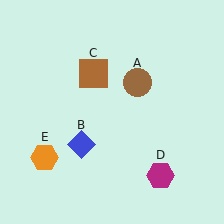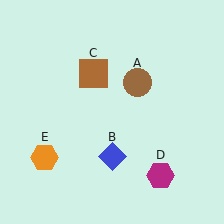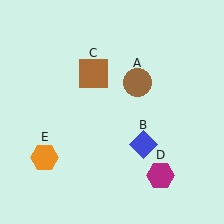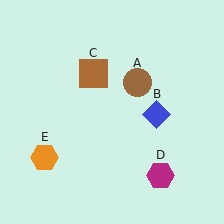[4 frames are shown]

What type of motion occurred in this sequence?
The blue diamond (object B) rotated counterclockwise around the center of the scene.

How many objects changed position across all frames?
1 object changed position: blue diamond (object B).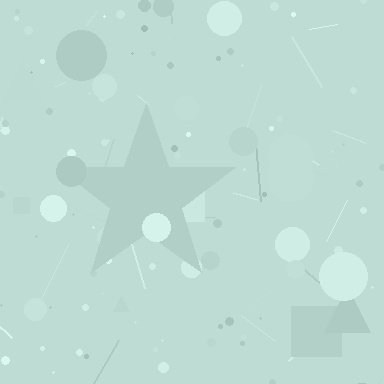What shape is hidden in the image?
A star is hidden in the image.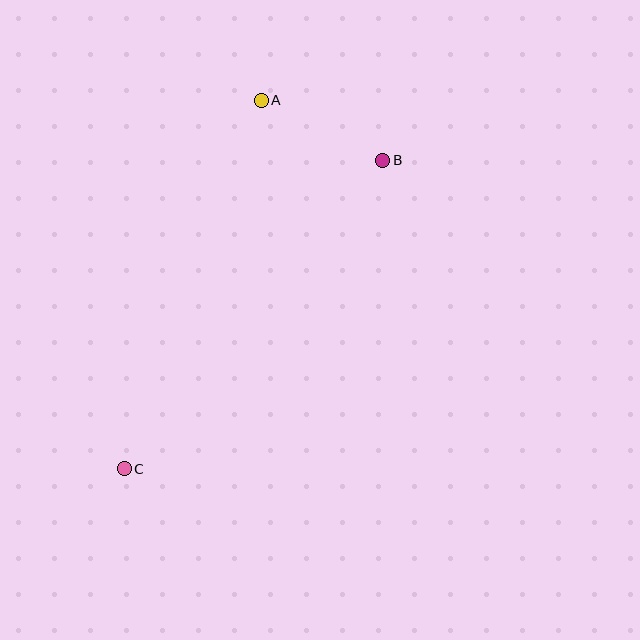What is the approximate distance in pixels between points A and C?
The distance between A and C is approximately 393 pixels.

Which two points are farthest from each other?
Points B and C are farthest from each other.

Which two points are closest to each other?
Points A and B are closest to each other.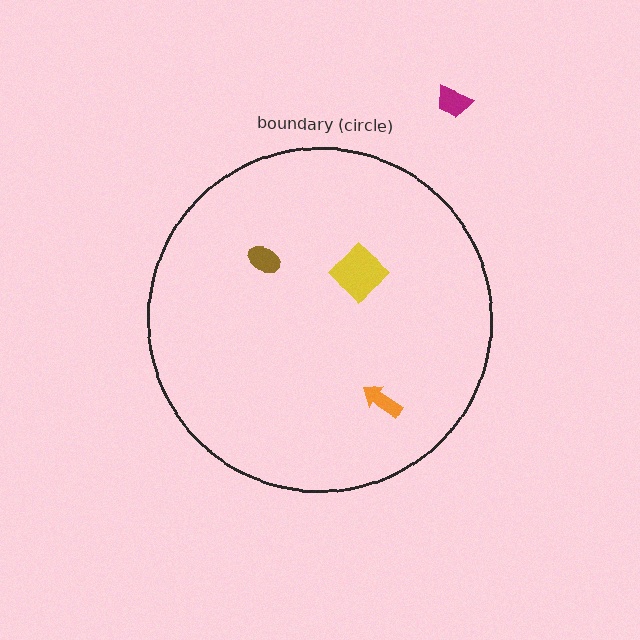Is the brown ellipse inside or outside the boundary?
Inside.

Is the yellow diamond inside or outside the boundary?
Inside.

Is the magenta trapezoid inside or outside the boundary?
Outside.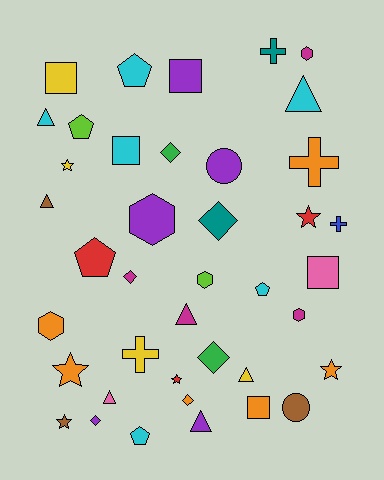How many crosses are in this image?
There are 4 crosses.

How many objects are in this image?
There are 40 objects.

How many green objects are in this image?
There are 2 green objects.